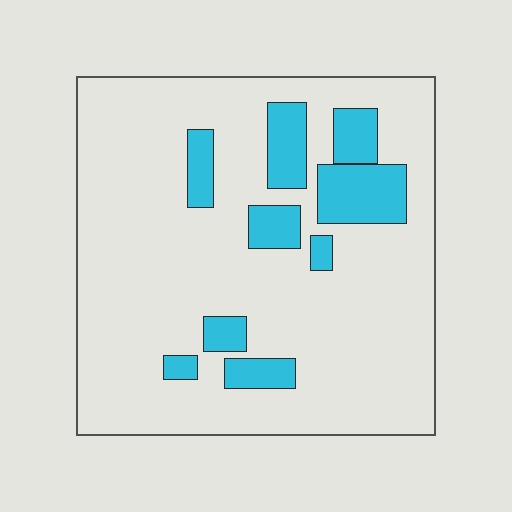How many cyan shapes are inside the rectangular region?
9.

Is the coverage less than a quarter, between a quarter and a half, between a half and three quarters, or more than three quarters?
Less than a quarter.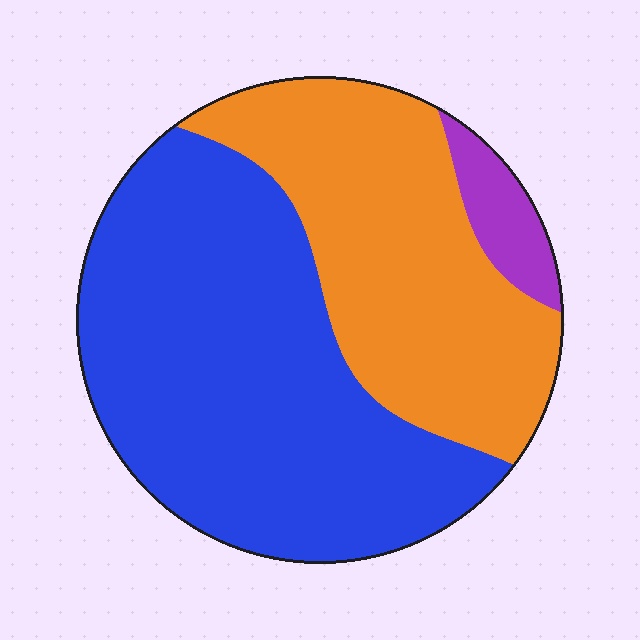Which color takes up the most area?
Blue, at roughly 55%.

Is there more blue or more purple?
Blue.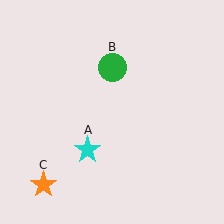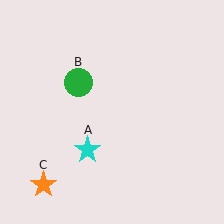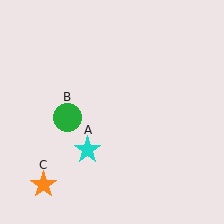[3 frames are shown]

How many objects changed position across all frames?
1 object changed position: green circle (object B).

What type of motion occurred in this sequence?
The green circle (object B) rotated counterclockwise around the center of the scene.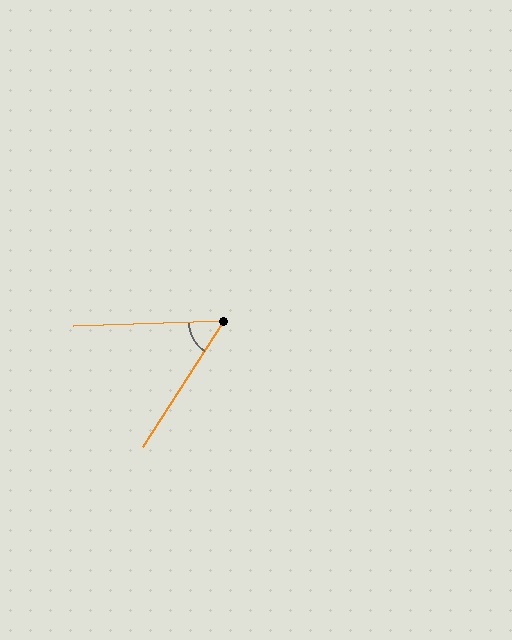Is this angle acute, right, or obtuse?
It is acute.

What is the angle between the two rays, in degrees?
Approximately 55 degrees.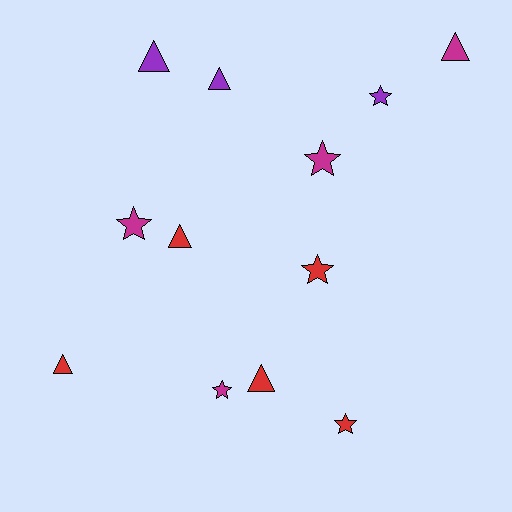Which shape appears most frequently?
Star, with 6 objects.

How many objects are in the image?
There are 12 objects.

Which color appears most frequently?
Red, with 5 objects.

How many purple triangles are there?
There are 2 purple triangles.